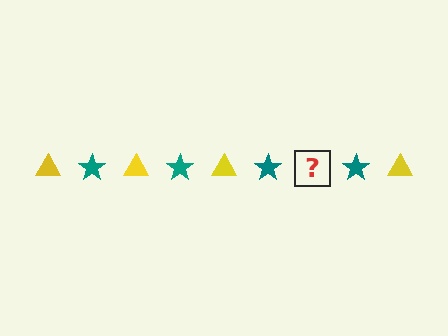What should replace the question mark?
The question mark should be replaced with a yellow triangle.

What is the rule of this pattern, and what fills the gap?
The rule is that the pattern alternates between yellow triangle and teal star. The gap should be filled with a yellow triangle.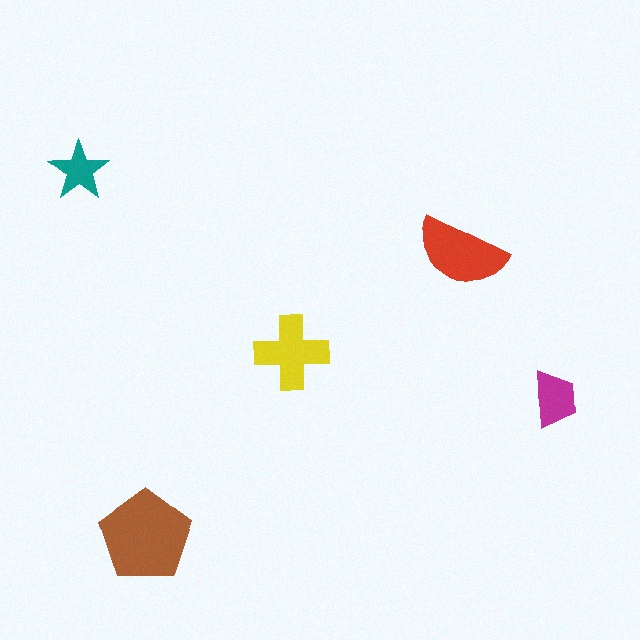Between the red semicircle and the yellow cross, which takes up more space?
The red semicircle.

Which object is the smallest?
The teal star.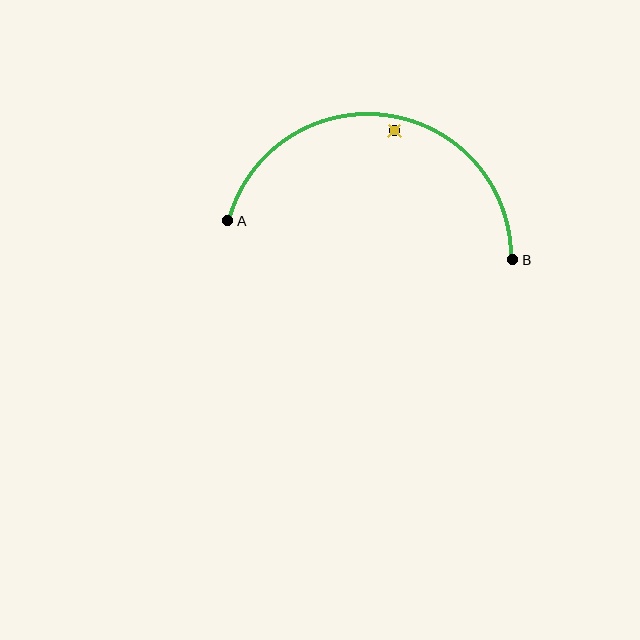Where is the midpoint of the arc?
The arc midpoint is the point on the curve farthest from the straight line joining A and B. It sits above that line.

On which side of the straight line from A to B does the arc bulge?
The arc bulges above the straight line connecting A and B.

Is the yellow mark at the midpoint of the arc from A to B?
No — the yellow mark does not lie on the arc at all. It sits slightly inside the curve.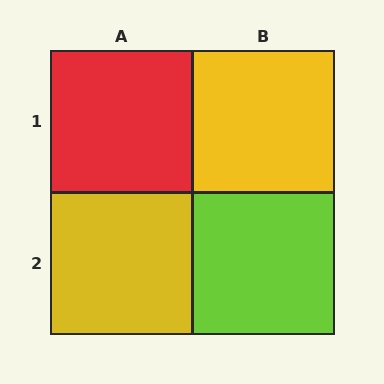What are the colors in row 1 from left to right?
Red, yellow.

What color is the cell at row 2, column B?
Lime.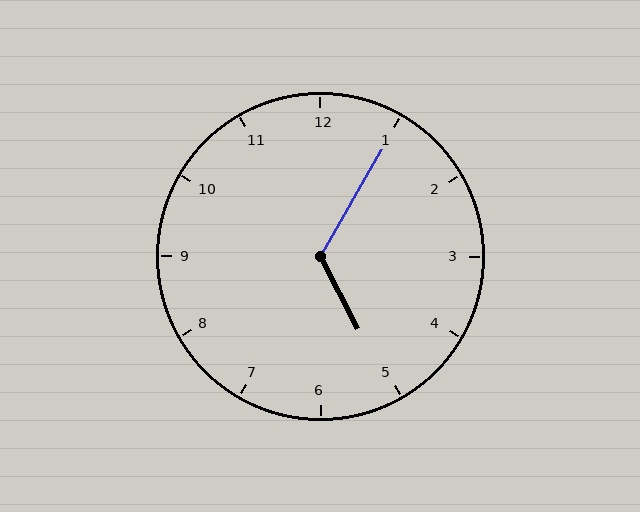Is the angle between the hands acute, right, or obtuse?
It is obtuse.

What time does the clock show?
5:05.